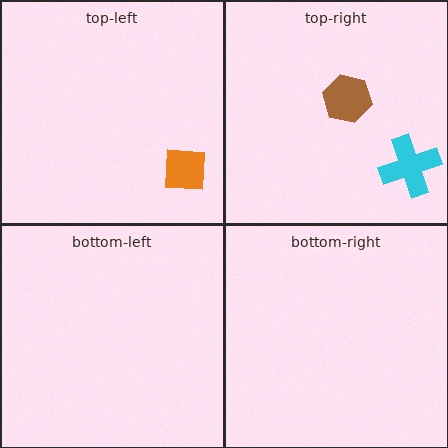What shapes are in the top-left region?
The orange square.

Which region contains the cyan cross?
The top-right region.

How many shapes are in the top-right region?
2.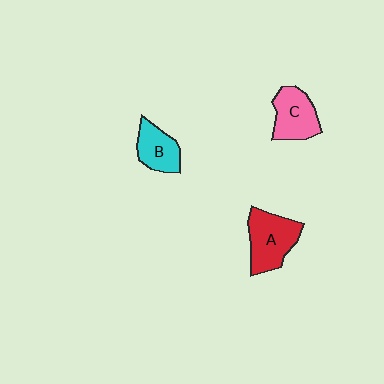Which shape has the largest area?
Shape A (red).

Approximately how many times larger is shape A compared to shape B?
Approximately 1.4 times.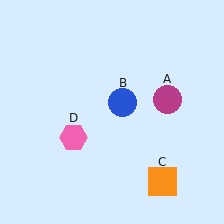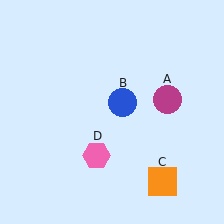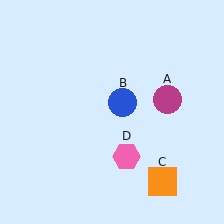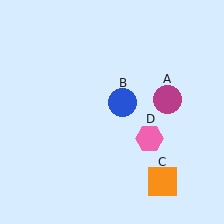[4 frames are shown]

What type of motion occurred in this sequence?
The pink hexagon (object D) rotated counterclockwise around the center of the scene.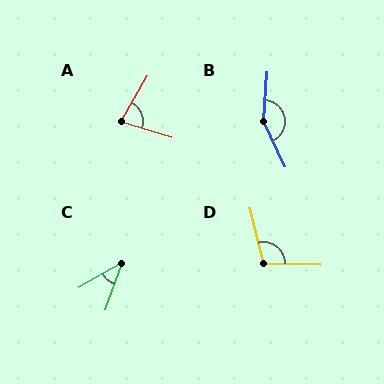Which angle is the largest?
B, at approximately 150 degrees.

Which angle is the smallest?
C, at approximately 41 degrees.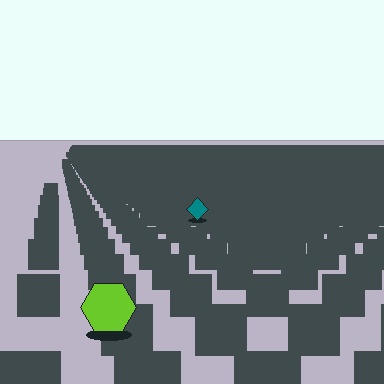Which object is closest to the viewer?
The lime hexagon is closest. The texture marks near it are larger and more spread out.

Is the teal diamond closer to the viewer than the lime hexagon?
No. The lime hexagon is closer — you can tell from the texture gradient: the ground texture is coarser near it.